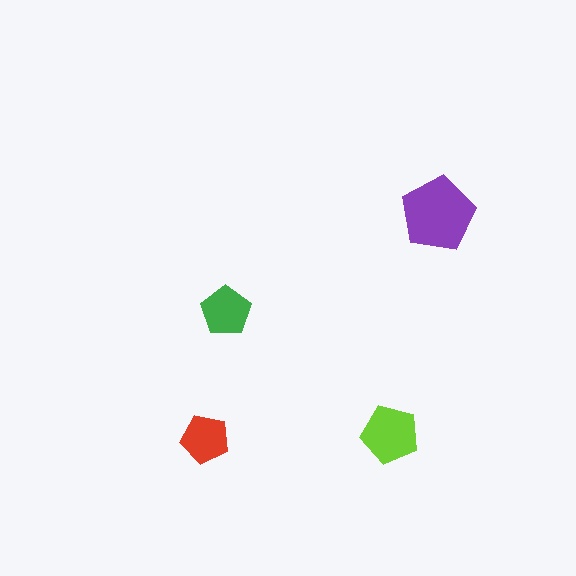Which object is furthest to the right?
The purple pentagon is rightmost.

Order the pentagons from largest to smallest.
the purple one, the lime one, the green one, the red one.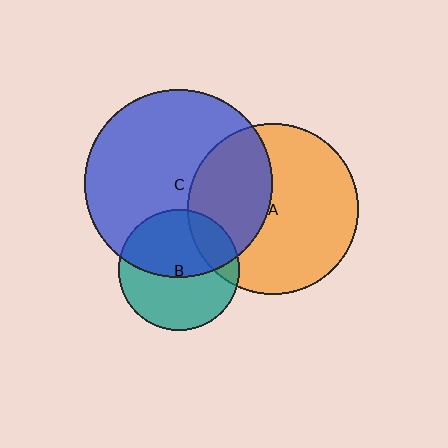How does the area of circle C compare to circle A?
Approximately 1.2 times.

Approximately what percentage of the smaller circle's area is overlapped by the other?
Approximately 20%.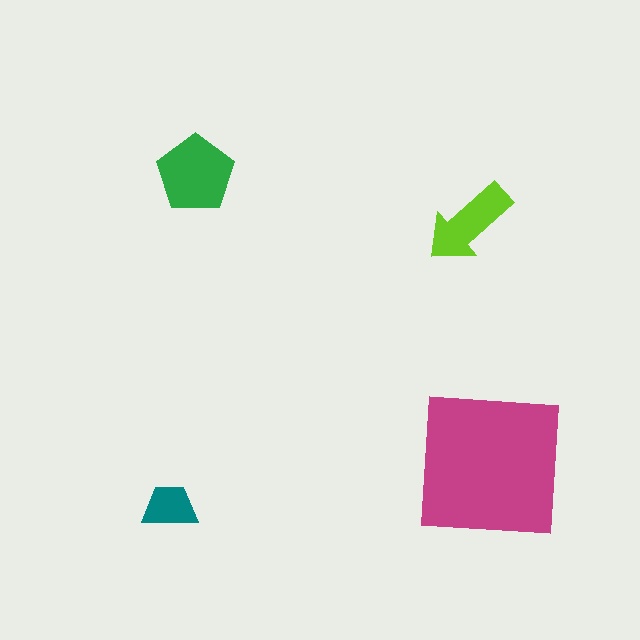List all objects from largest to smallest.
The magenta square, the green pentagon, the lime arrow, the teal trapezoid.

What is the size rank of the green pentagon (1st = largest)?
2nd.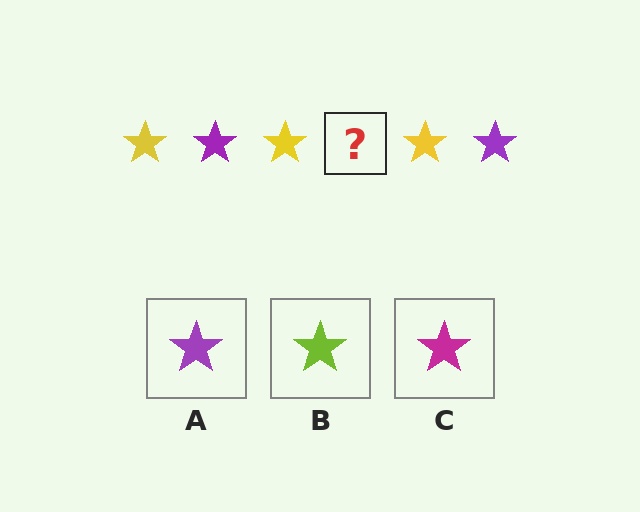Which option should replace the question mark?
Option A.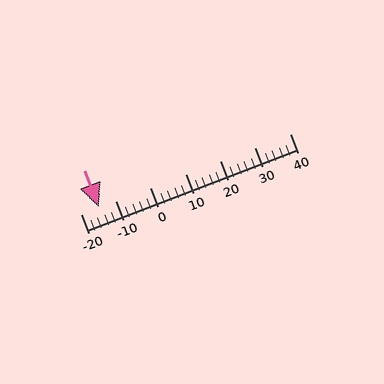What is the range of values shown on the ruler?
The ruler shows values from -20 to 40.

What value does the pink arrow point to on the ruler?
The pink arrow points to approximately -15.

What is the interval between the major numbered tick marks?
The major tick marks are spaced 10 units apart.